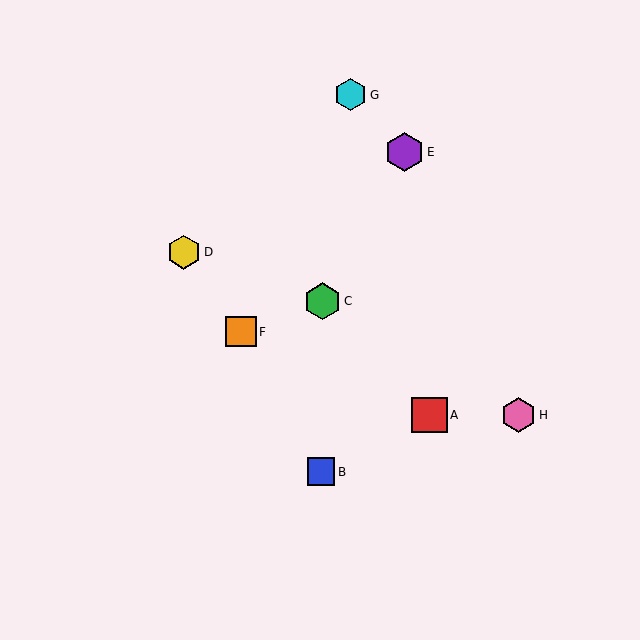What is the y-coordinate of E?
Object E is at y≈152.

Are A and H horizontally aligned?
Yes, both are at y≈415.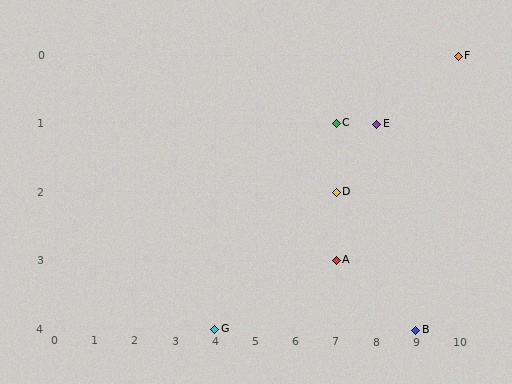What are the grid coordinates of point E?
Point E is at grid coordinates (8, 1).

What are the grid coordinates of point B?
Point B is at grid coordinates (9, 4).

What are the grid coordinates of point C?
Point C is at grid coordinates (7, 1).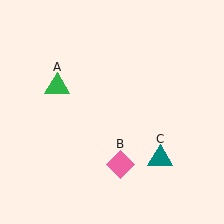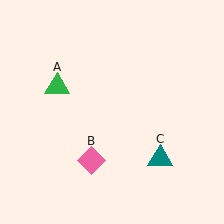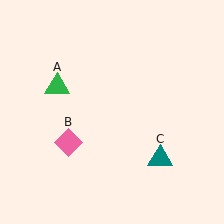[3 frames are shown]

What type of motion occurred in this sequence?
The pink diamond (object B) rotated clockwise around the center of the scene.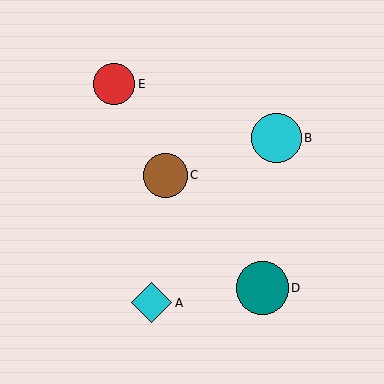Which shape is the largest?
The teal circle (labeled D) is the largest.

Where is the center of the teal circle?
The center of the teal circle is at (262, 288).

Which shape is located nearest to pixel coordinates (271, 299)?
The teal circle (labeled D) at (262, 288) is nearest to that location.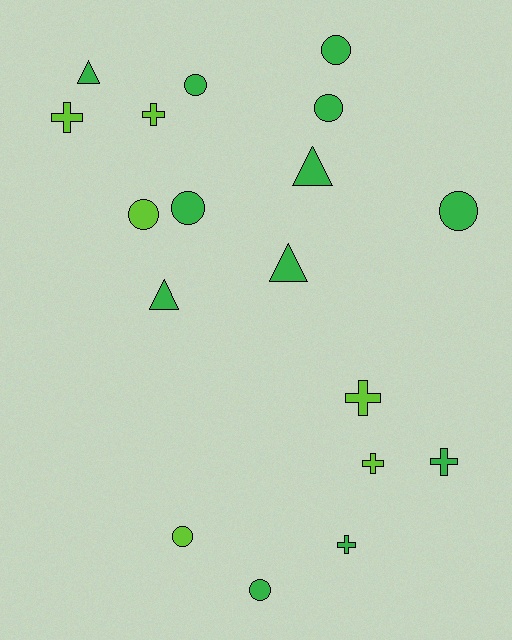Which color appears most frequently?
Green, with 12 objects.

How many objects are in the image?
There are 18 objects.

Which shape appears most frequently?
Circle, with 8 objects.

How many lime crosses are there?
There are 4 lime crosses.